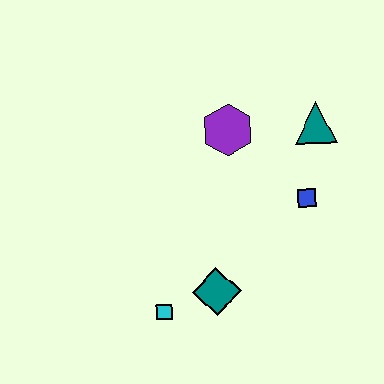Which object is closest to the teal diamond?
The cyan square is closest to the teal diamond.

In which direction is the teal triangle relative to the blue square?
The teal triangle is above the blue square.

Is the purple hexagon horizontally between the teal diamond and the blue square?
Yes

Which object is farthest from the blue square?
The cyan square is farthest from the blue square.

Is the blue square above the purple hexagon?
No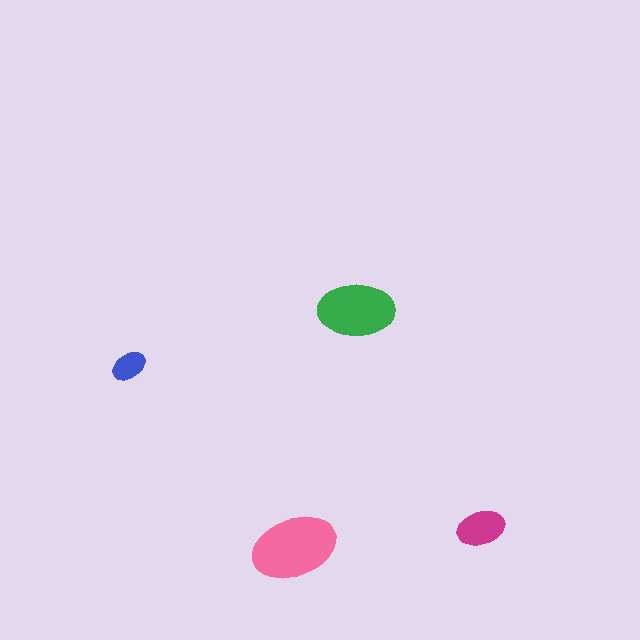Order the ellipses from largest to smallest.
the pink one, the green one, the magenta one, the blue one.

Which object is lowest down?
The pink ellipse is bottommost.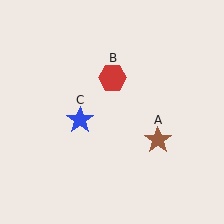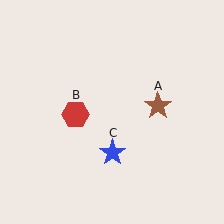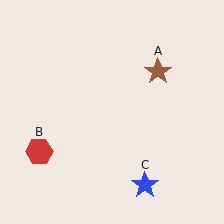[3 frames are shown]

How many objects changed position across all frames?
3 objects changed position: brown star (object A), red hexagon (object B), blue star (object C).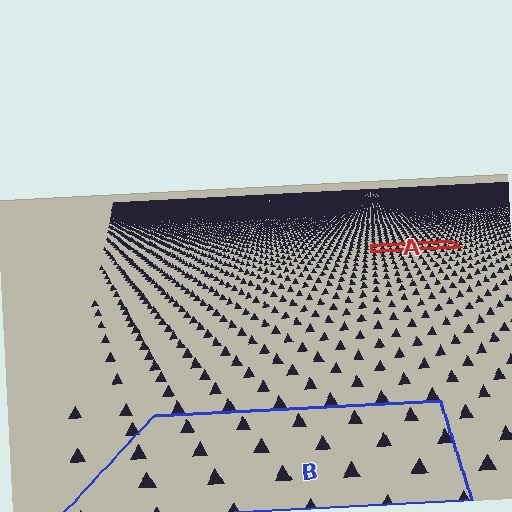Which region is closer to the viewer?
Region B is closer. The texture elements there are larger and more spread out.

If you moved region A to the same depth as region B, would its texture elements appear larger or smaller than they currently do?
They would appear larger. At a closer depth, the same texture elements are projected at a bigger on-screen size.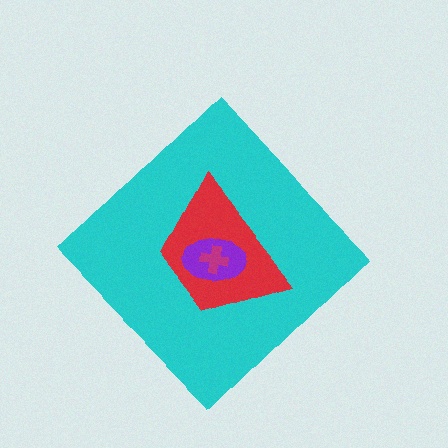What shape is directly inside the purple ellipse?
The magenta cross.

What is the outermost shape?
The cyan diamond.